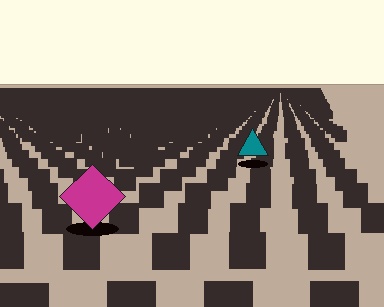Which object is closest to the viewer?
The magenta diamond is closest. The texture marks near it are larger and more spread out.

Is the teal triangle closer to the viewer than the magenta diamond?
No. The magenta diamond is closer — you can tell from the texture gradient: the ground texture is coarser near it.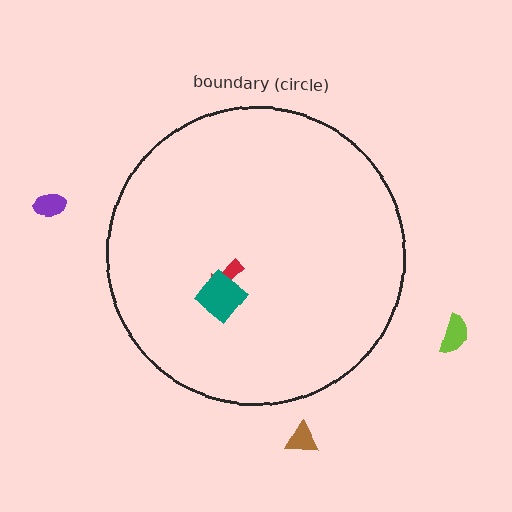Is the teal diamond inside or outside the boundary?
Inside.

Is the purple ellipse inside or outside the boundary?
Outside.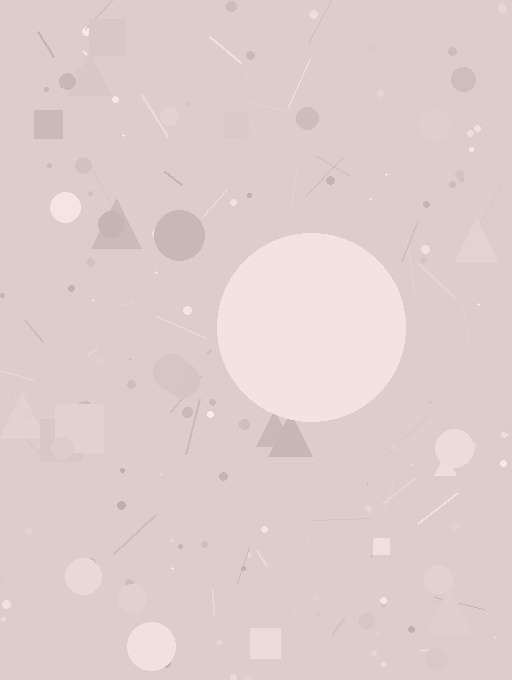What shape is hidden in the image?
A circle is hidden in the image.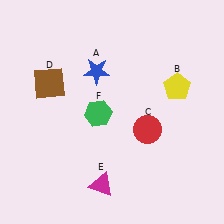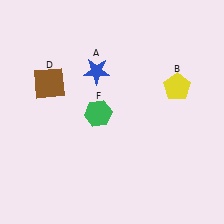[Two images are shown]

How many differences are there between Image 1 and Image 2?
There are 2 differences between the two images.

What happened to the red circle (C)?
The red circle (C) was removed in Image 2. It was in the bottom-right area of Image 1.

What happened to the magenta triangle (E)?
The magenta triangle (E) was removed in Image 2. It was in the bottom-left area of Image 1.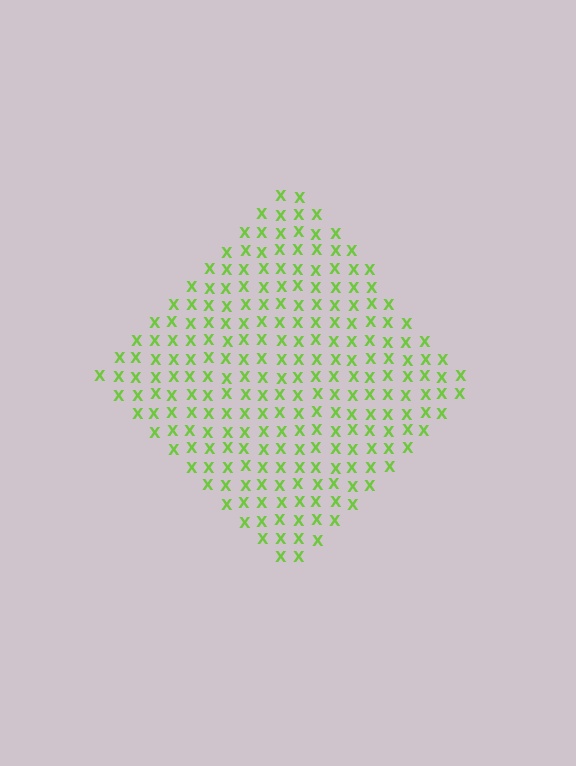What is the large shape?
The large shape is a diamond.